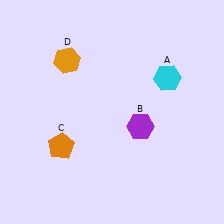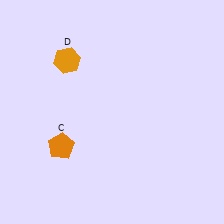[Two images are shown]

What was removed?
The cyan hexagon (A), the purple hexagon (B) were removed in Image 2.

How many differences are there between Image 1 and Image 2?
There are 2 differences between the two images.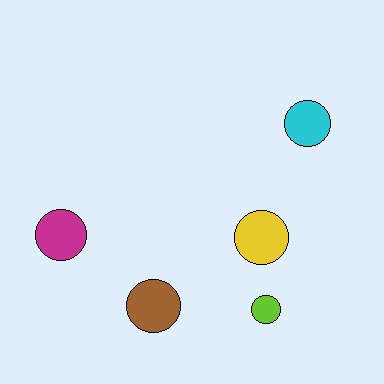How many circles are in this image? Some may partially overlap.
There are 5 circles.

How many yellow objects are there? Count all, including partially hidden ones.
There is 1 yellow object.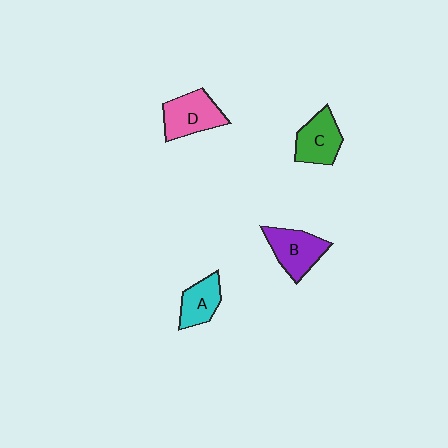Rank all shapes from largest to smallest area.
From largest to smallest: D (pink), B (purple), C (green), A (cyan).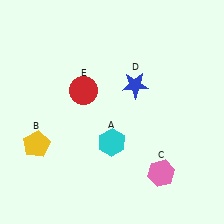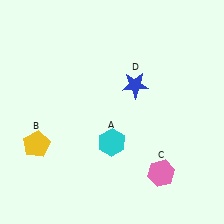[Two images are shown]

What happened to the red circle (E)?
The red circle (E) was removed in Image 2. It was in the top-left area of Image 1.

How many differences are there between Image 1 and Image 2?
There is 1 difference between the two images.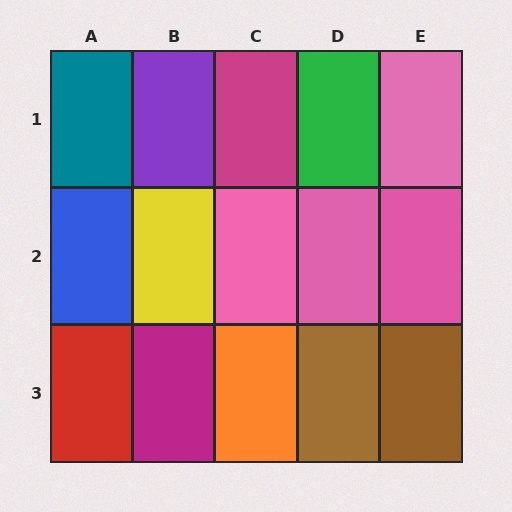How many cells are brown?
2 cells are brown.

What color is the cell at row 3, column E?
Brown.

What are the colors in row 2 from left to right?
Blue, yellow, pink, pink, pink.